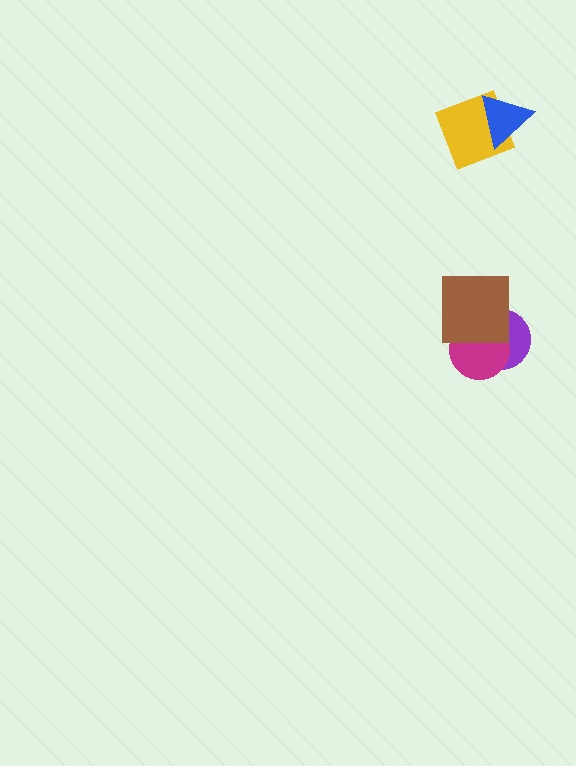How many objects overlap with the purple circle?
2 objects overlap with the purple circle.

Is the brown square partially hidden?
No, no other shape covers it.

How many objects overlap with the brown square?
2 objects overlap with the brown square.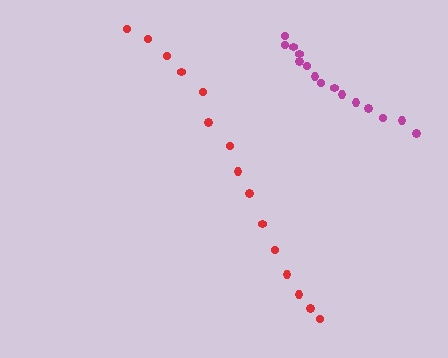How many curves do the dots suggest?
There are 2 distinct paths.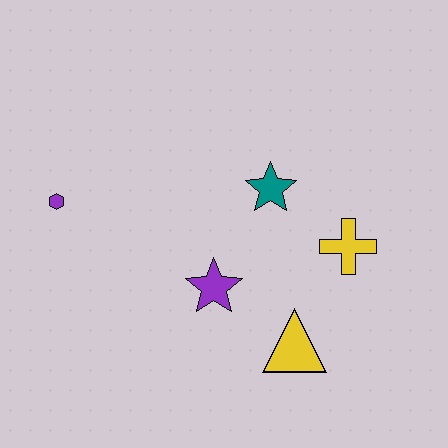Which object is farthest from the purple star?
The purple hexagon is farthest from the purple star.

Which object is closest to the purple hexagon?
The purple star is closest to the purple hexagon.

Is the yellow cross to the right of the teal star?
Yes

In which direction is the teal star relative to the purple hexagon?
The teal star is to the right of the purple hexagon.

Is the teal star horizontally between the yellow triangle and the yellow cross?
No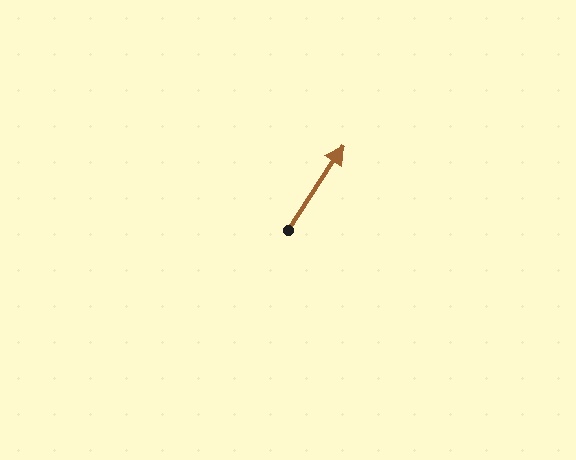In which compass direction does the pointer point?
Northeast.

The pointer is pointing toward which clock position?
Roughly 1 o'clock.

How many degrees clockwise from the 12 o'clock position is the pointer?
Approximately 33 degrees.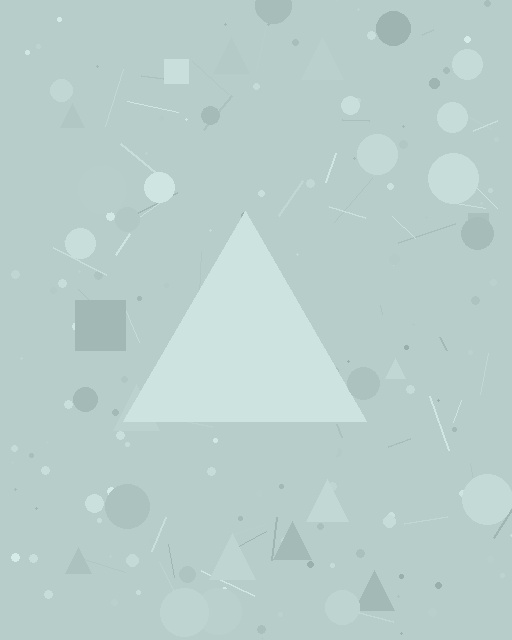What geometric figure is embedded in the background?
A triangle is embedded in the background.